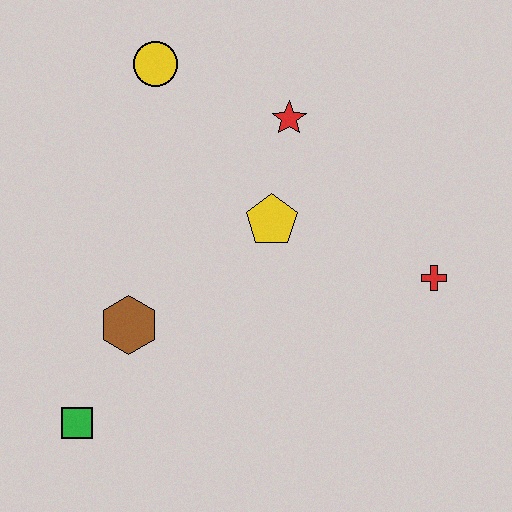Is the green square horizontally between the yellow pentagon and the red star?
No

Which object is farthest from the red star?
The green square is farthest from the red star.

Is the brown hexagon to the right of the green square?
Yes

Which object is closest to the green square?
The brown hexagon is closest to the green square.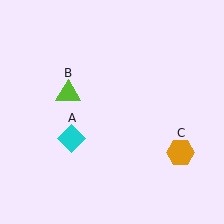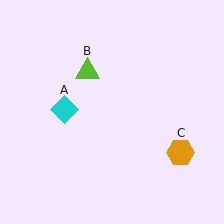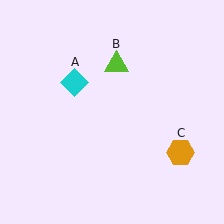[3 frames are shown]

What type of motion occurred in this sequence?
The cyan diamond (object A), lime triangle (object B) rotated clockwise around the center of the scene.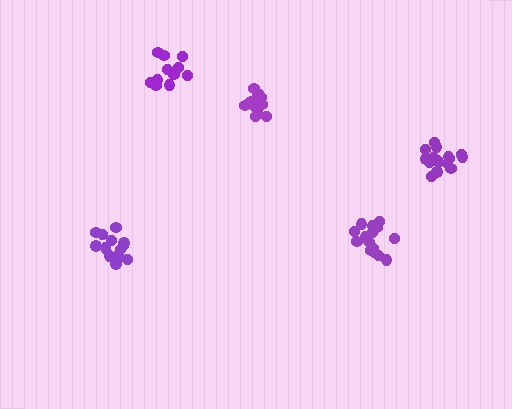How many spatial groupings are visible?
There are 5 spatial groupings.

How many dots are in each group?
Group 1: 12 dots, Group 2: 11 dots, Group 3: 15 dots, Group 4: 16 dots, Group 5: 16 dots (70 total).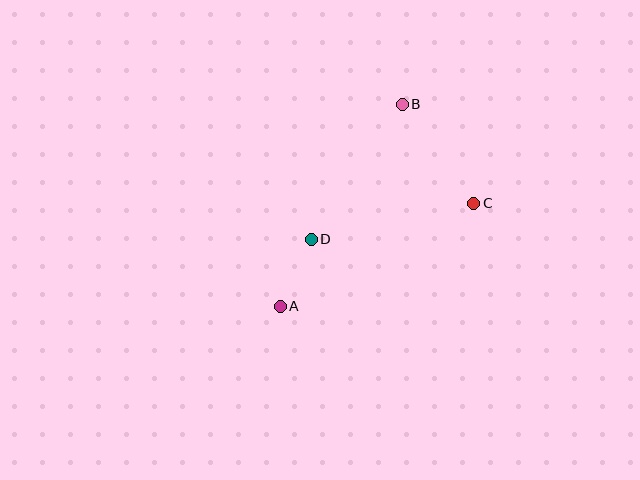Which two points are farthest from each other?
Points A and B are farthest from each other.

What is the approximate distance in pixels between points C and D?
The distance between C and D is approximately 166 pixels.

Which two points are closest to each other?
Points A and D are closest to each other.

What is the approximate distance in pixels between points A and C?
The distance between A and C is approximately 219 pixels.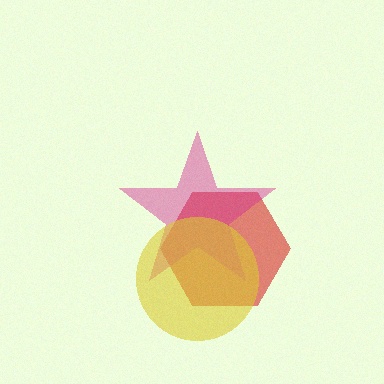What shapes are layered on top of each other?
The layered shapes are: a red hexagon, a magenta star, a yellow circle.